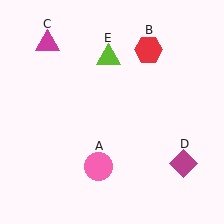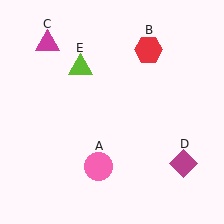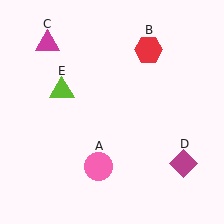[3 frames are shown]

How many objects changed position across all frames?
1 object changed position: lime triangle (object E).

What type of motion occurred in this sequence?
The lime triangle (object E) rotated counterclockwise around the center of the scene.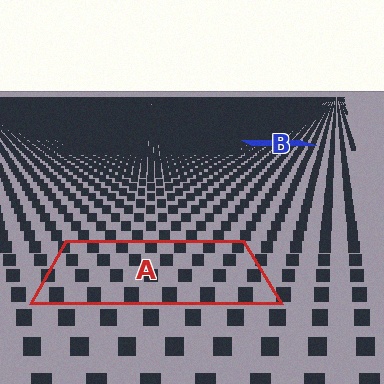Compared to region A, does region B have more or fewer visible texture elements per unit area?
Region B has more texture elements per unit area — they are packed more densely because it is farther away.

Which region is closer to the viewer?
Region A is closer. The texture elements there are larger and more spread out.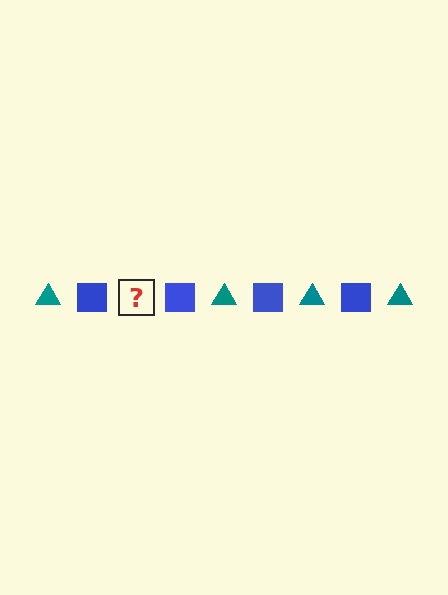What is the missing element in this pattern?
The missing element is a teal triangle.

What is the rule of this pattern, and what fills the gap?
The rule is that the pattern alternates between teal triangle and blue square. The gap should be filled with a teal triangle.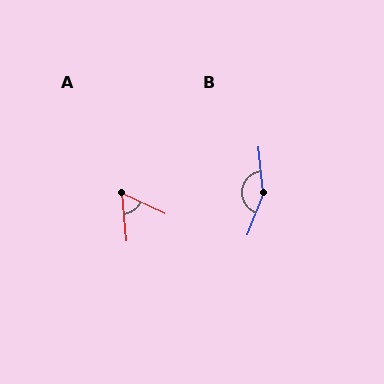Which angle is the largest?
B, at approximately 153 degrees.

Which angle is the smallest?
A, at approximately 59 degrees.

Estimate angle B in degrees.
Approximately 153 degrees.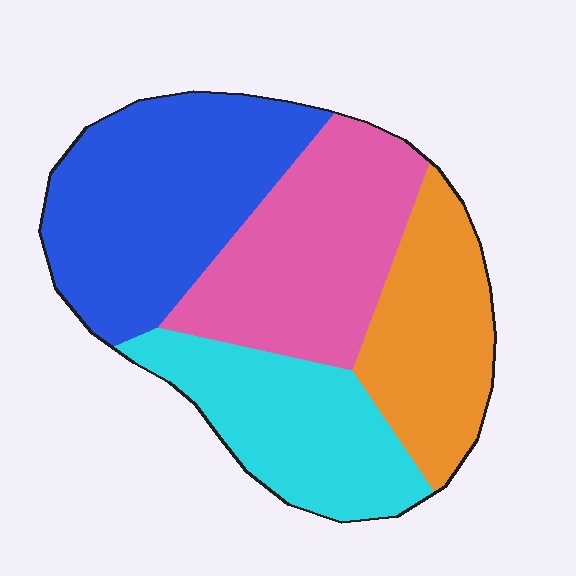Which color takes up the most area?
Blue, at roughly 30%.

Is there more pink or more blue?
Blue.